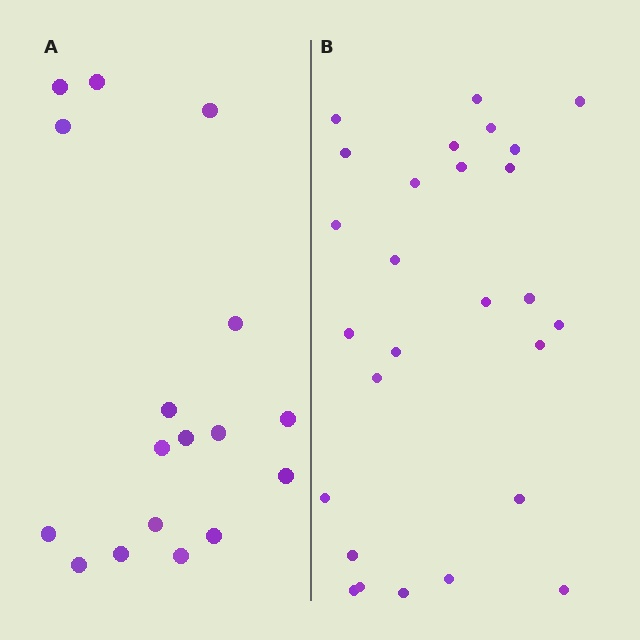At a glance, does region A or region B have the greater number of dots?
Region B (the right region) has more dots.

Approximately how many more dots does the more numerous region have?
Region B has roughly 10 or so more dots than region A.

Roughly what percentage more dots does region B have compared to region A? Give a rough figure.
About 60% more.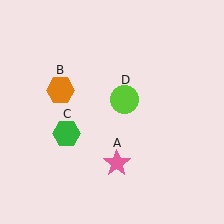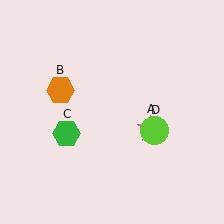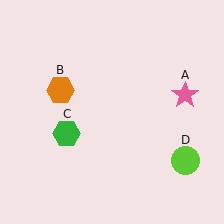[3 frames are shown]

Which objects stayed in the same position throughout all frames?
Orange hexagon (object B) and green hexagon (object C) remained stationary.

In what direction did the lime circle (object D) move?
The lime circle (object D) moved down and to the right.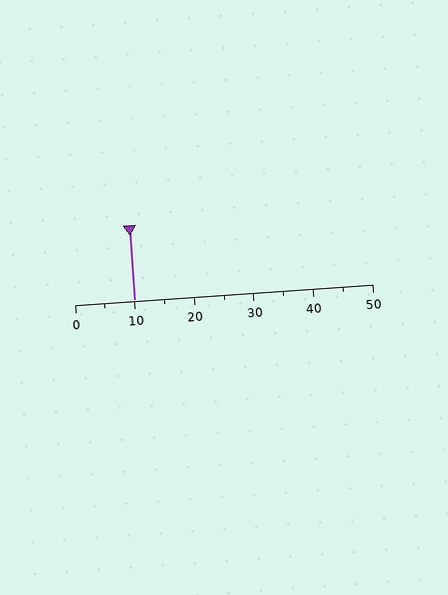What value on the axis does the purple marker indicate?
The marker indicates approximately 10.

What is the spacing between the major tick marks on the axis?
The major ticks are spaced 10 apart.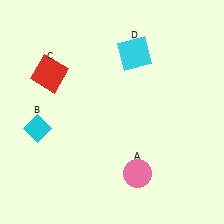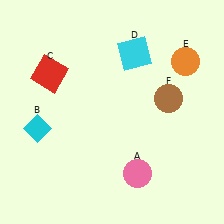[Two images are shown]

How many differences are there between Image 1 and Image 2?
There are 2 differences between the two images.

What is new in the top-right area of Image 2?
An orange circle (E) was added in the top-right area of Image 2.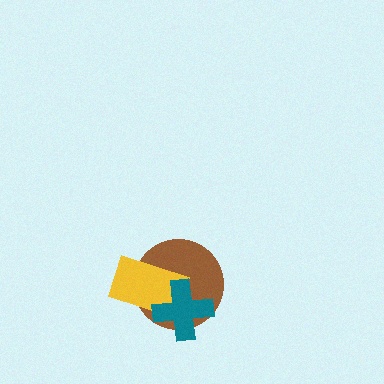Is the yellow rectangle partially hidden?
Yes, it is partially covered by another shape.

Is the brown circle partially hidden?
Yes, it is partially covered by another shape.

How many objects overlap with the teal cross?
2 objects overlap with the teal cross.